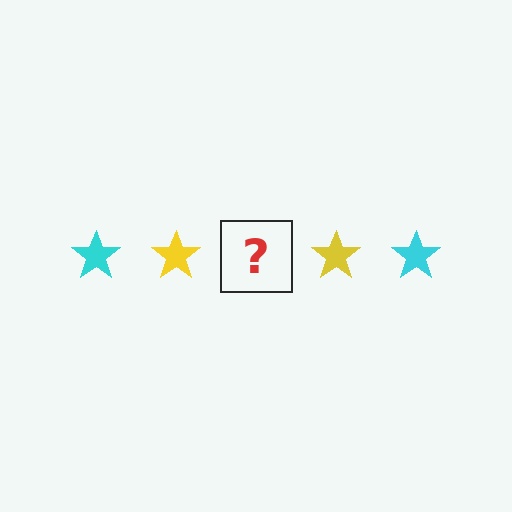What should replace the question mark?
The question mark should be replaced with a cyan star.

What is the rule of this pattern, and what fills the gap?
The rule is that the pattern cycles through cyan, yellow stars. The gap should be filled with a cyan star.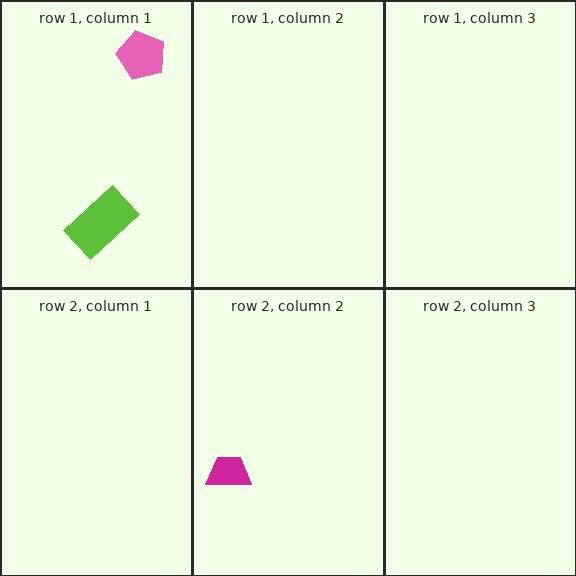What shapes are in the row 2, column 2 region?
The magenta trapezoid.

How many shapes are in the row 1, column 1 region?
2.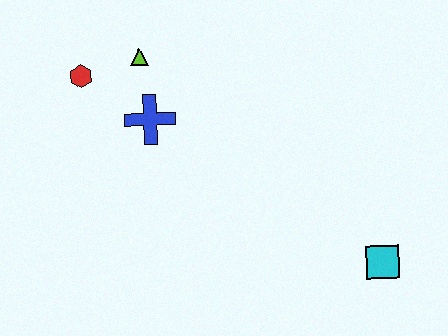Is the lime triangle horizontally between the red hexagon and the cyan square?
Yes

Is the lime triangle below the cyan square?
No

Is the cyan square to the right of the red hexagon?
Yes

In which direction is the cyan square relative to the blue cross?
The cyan square is to the right of the blue cross.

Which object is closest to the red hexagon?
The lime triangle is closest to the red hexagon.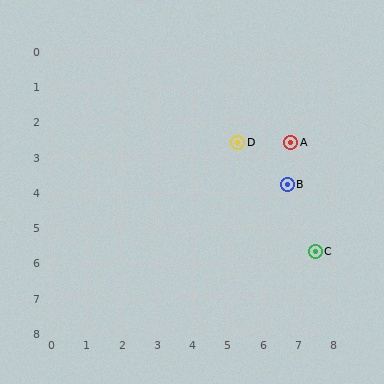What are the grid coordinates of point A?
Point A is at approximately (6.8, 2.6).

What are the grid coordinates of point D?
Point D is at approximately (5.3, 2.6).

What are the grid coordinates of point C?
Point C is at approximately (7.5, 5.7).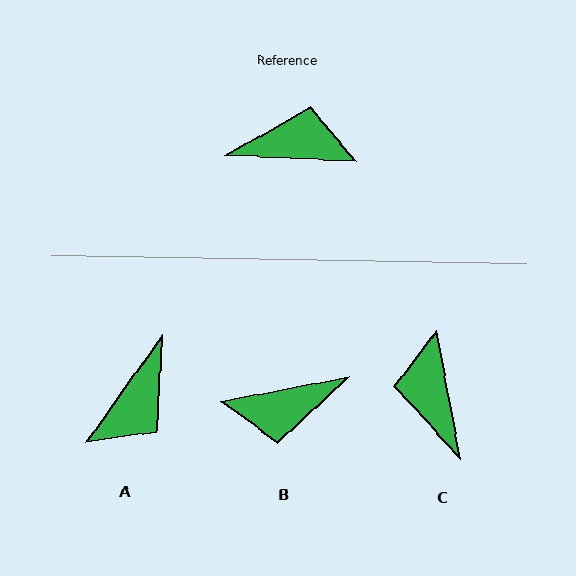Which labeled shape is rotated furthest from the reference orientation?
B, about 166 degrees away.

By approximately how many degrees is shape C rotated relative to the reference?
Approximately 103 degrees counter-clockwise.